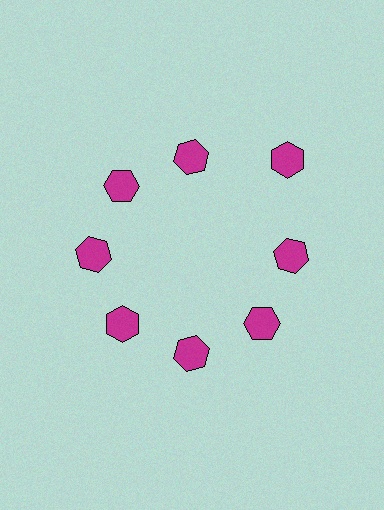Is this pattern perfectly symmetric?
No. The 8 magenta hexagons are arranged in a ring, but one element near the 2 o'clock position is pushed outward from the center, breaking the 8-fold rotational symmetry.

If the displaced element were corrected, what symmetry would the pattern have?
It would have 8-fold rotational symmetry — the pattern would map onto itself every 45 degrees.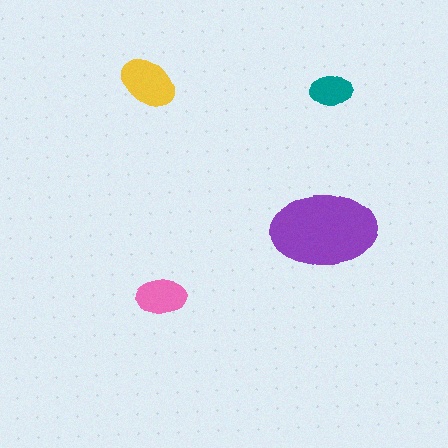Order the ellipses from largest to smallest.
the purple one, the yellow one, the pink one, the teal one.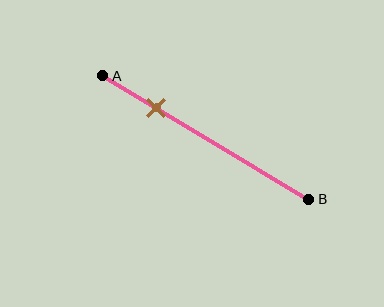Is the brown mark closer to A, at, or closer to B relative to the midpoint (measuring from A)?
The brown mark is closer to point A than the midpoint of segment AB.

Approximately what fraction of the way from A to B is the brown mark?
The brown mark is approximately 25% of the way from A to B.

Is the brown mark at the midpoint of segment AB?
No, the mark is at about 25% from A, not at the 50% midpoint.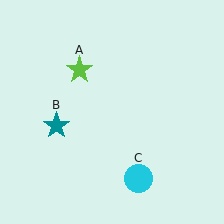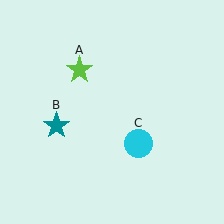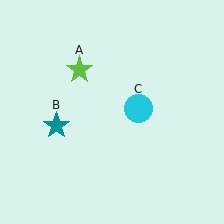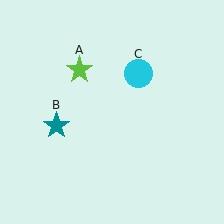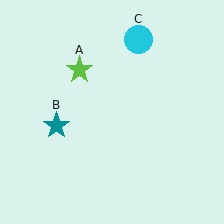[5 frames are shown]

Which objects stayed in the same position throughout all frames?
Lime star (object A) and teal star (object B) remained stationary.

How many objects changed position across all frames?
1 object changed position: cyan circle (object C).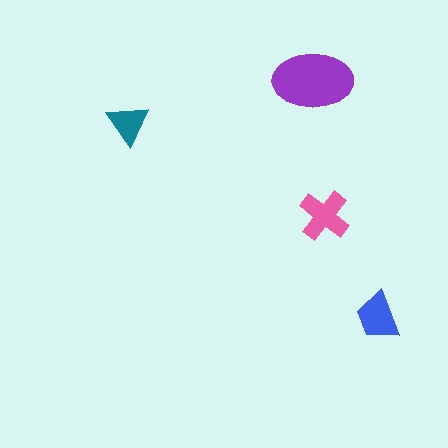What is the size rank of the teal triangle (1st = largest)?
4th.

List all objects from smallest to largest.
The teal triangle, the blue trapezoid, the pink cross, the purple ellipse.